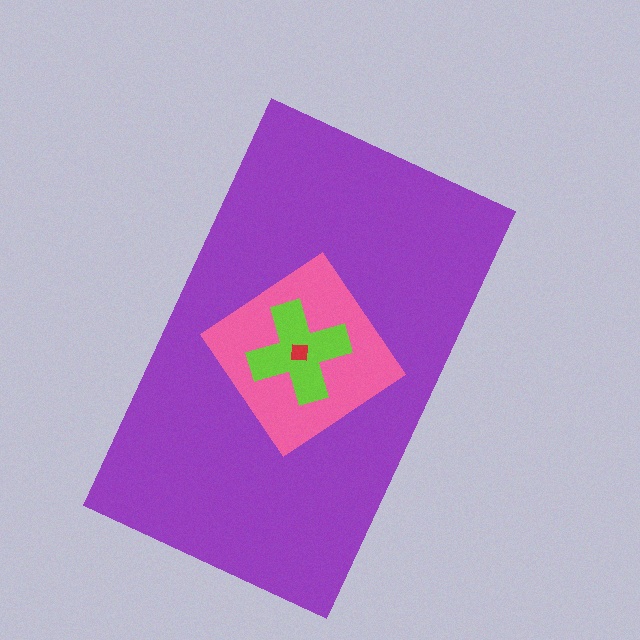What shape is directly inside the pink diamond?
The lime cross.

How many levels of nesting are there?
4.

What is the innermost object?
The red square.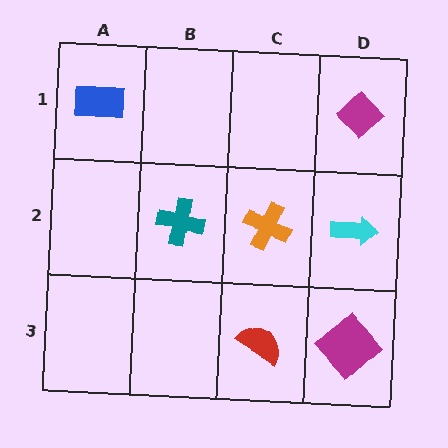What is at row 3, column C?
A red semicircle.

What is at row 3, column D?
A magenta diamond.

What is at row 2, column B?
A teal cross.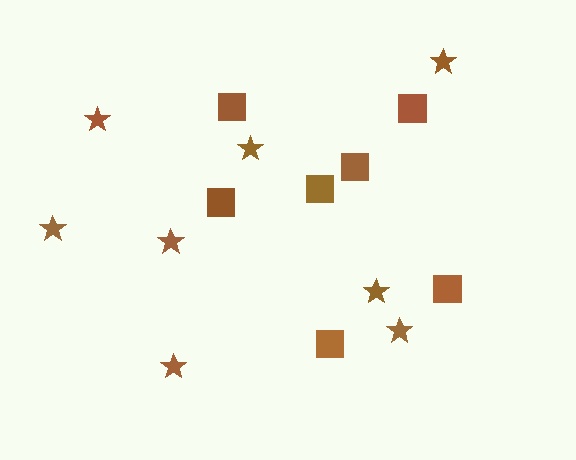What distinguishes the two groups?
There are 2 groups: one group of stars (8) and one group of squares (7).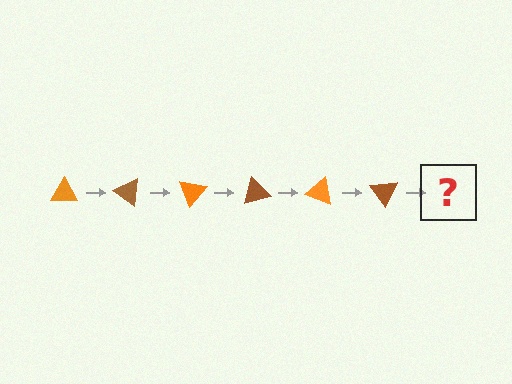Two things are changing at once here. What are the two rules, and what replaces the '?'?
The two rules are that it rotates 35 degrees each step and the color cycles through orange and brown. The '?' should be an orange triangle, rotated 210 degrees from the start.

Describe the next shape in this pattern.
It should be an orange triangle, rotated 210 degrees from the start.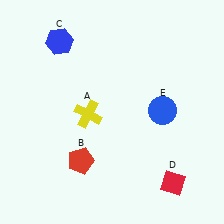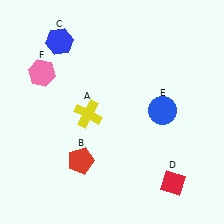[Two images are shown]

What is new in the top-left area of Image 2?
A pink hexagon (F) was added in the top-left area of Image 2.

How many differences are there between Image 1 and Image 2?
There is 1 difference between the two images.